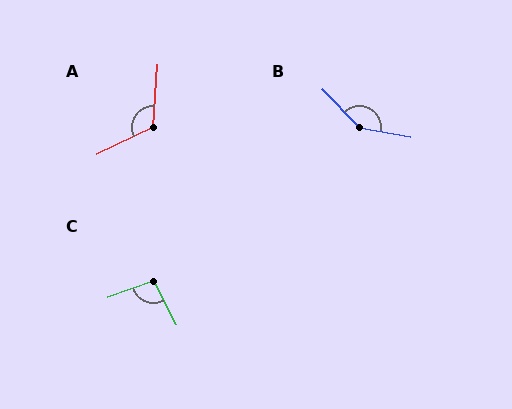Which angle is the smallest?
C, at approximately 99 degrees.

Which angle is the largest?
B, at approximately 143 degrees.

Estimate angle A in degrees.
Approximately 120 degrees.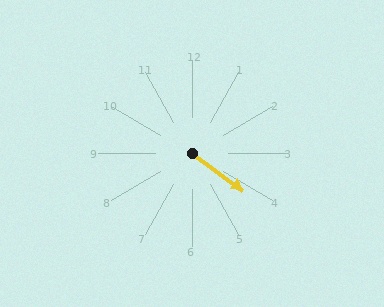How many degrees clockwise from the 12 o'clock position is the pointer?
Approximately 126 degrees.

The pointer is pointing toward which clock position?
Roughly 4 o'clock.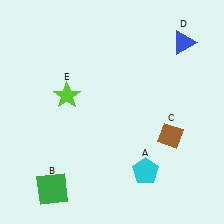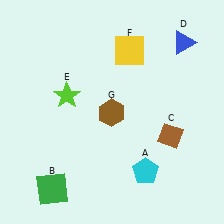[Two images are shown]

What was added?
A yellow square (F), a brown hexagon (G) were added in Image 2.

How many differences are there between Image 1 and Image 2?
There are 2 differences between the two images.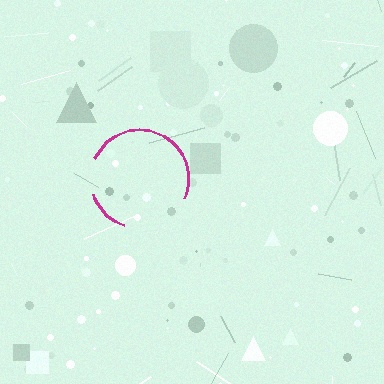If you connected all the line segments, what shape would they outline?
They would outline a circle.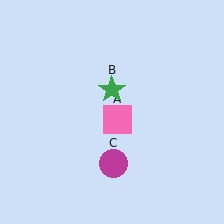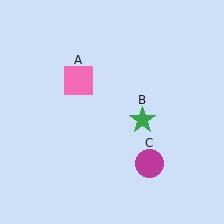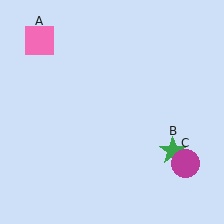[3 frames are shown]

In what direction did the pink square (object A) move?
The pink square (object A) moved up and to the left.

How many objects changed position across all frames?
3 objects changed position: pink square (object A), green star (object B), magenta circle (object C).